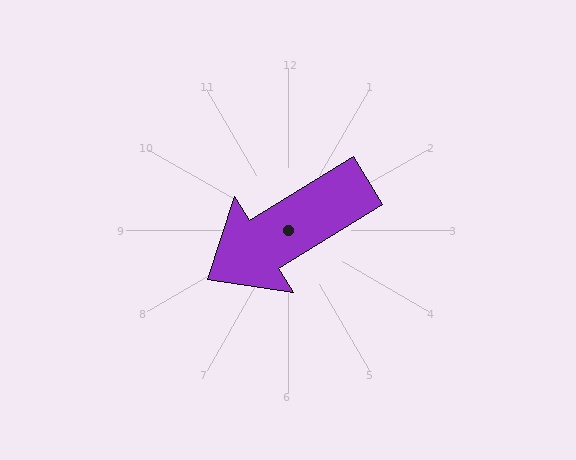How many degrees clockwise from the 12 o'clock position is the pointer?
Approximately 239 degrees.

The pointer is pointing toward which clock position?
Roughly 8 o'clock.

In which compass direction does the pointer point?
Southwest.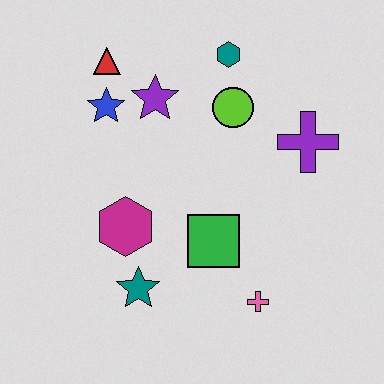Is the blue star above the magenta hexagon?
Yes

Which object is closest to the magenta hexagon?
The teal star is closest to the magenta hexagon.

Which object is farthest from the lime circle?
The teal star is farthest from the lime circle.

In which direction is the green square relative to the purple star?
The green square is below the purple star.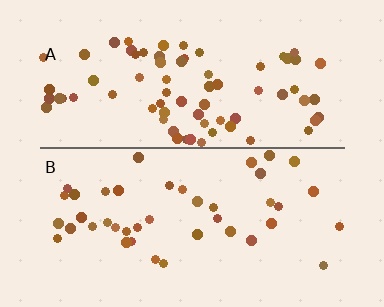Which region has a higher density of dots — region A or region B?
A (the top).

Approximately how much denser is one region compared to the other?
Approximately 1.8× — region A over region B.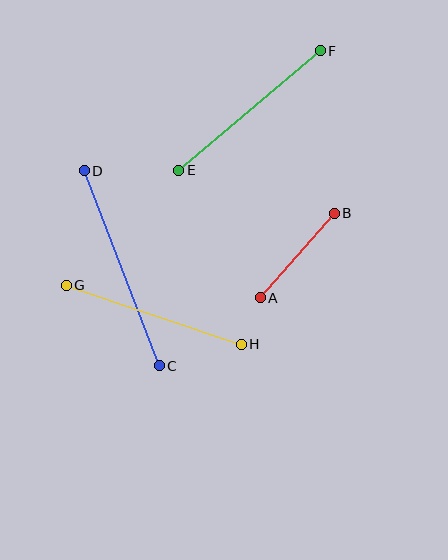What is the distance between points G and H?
The distance is approximately 185 pixels.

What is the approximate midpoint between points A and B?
The midpoint is at approximately (297, 255) pixels.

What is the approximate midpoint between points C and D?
The midpoint is at approximately (122, 268) pixels.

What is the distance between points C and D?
The distance is approximately 209 pixels.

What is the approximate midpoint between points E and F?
The midpoint is at approximately (249, 111) pixels.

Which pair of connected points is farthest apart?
Points C and D are farthest apart.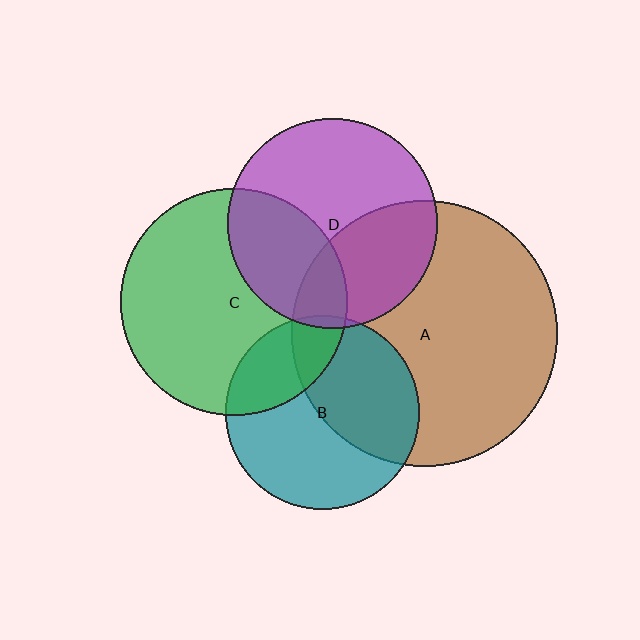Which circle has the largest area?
Circle A (brown).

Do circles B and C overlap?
Yes.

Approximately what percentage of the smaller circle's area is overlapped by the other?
Approximately 25%.